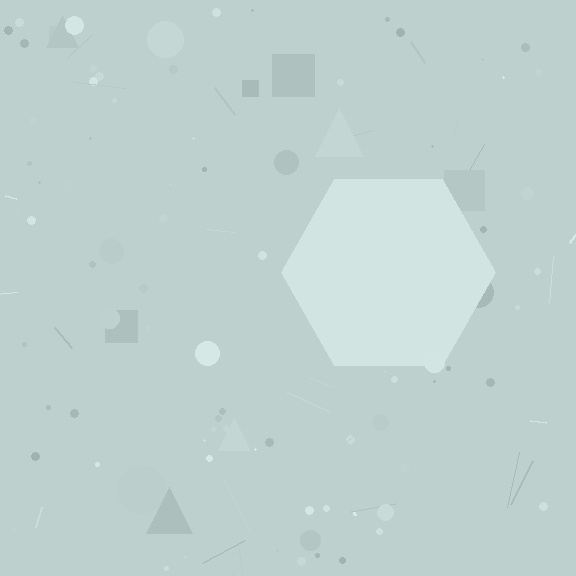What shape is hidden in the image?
A hexagon is hidden in the image.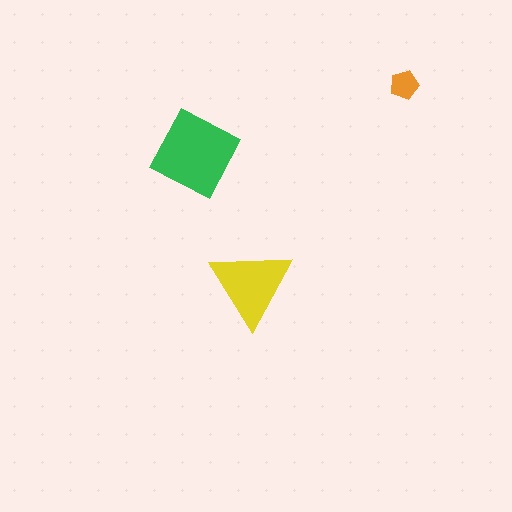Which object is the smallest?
The orange pentagon.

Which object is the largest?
The green diamond.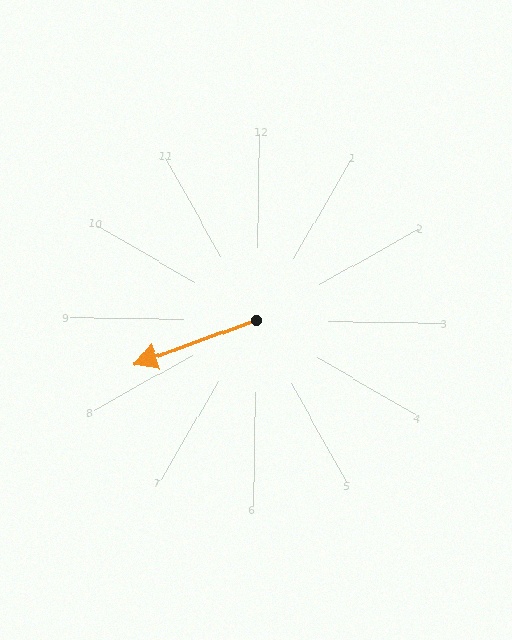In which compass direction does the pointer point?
West.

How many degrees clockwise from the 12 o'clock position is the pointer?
Approximately 249 degrees.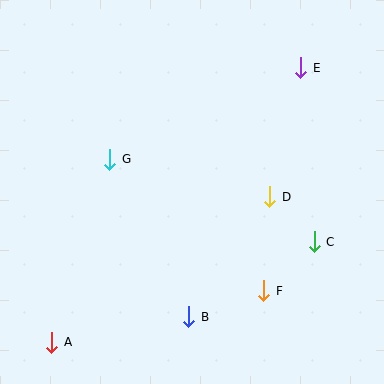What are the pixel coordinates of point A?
Point A is at (52, 342).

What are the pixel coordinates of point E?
Point E is at (301, 68).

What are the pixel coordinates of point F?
Point F is at (264, 291).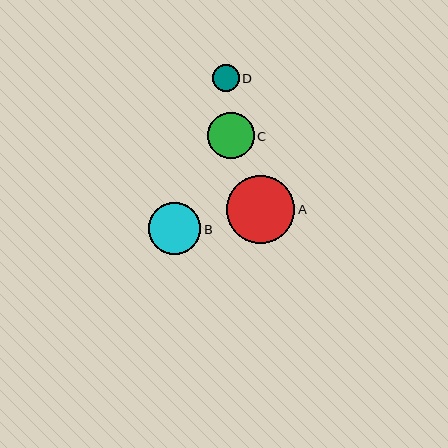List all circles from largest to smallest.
From largest to smallest: A, B, C, D.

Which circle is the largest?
Circle A is the largest with a size of approximately 68 pixels.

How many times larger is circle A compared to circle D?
Circle A is approximately 2.6 times the size of circle D.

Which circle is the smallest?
Circle D is the smallest with a size of approximately 27 pixels.